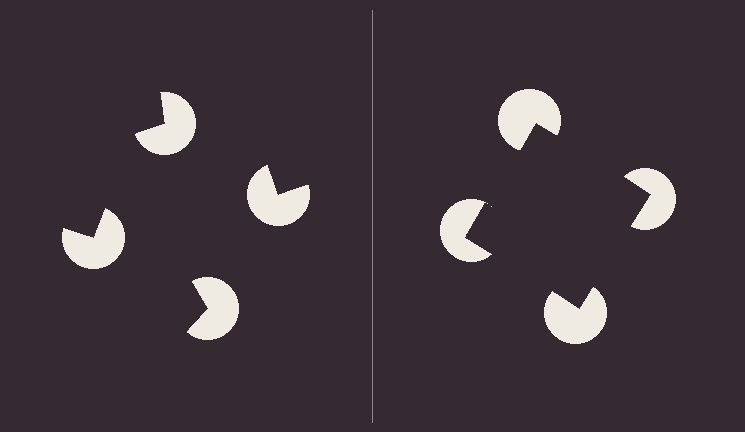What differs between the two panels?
The pac-man discs are positioned identically on both sides; only the wedge orientations differ. On the right they align to a square; on the left they are misaligned.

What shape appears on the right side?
An illusory square.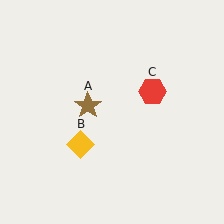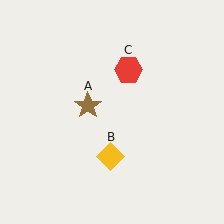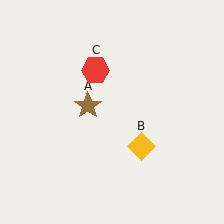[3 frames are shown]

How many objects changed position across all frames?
2 objects changed position: yellow diamond (object B), red hexagon (object C).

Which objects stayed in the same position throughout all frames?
Brown star (object A) remained stationary.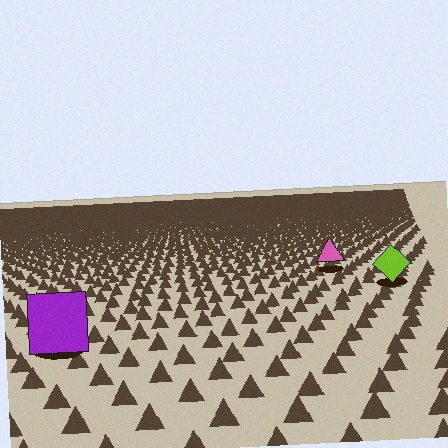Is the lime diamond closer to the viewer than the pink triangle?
Yes. The lime diamond is closer — you can tell from the texture gradient: the ground texture is coarser near it.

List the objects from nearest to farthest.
From nearest to farthest: the purple square, the lime diamond, the pink triangle.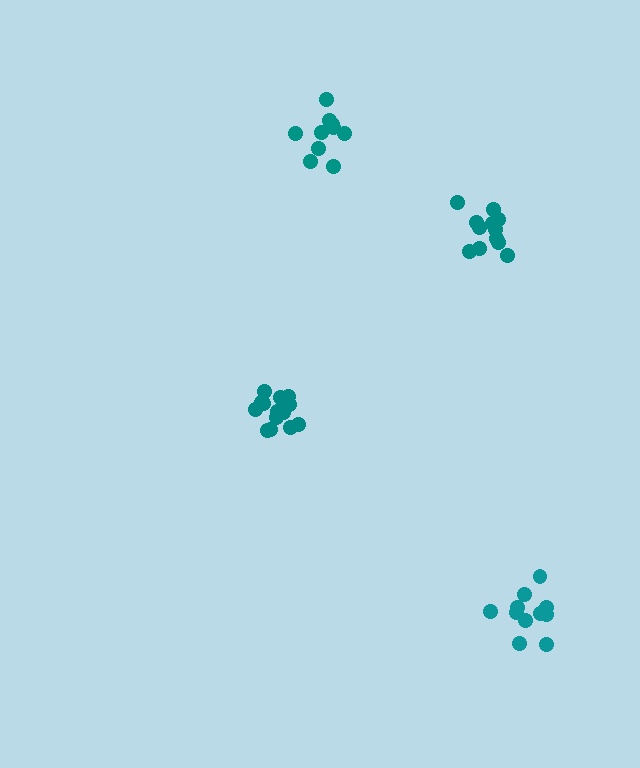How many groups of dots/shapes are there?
There are 4 groups.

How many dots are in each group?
Group 1: 12 dots, Group 2: 14 dots, Group 3: 10 dots, Group 4: 11 dots (47 total).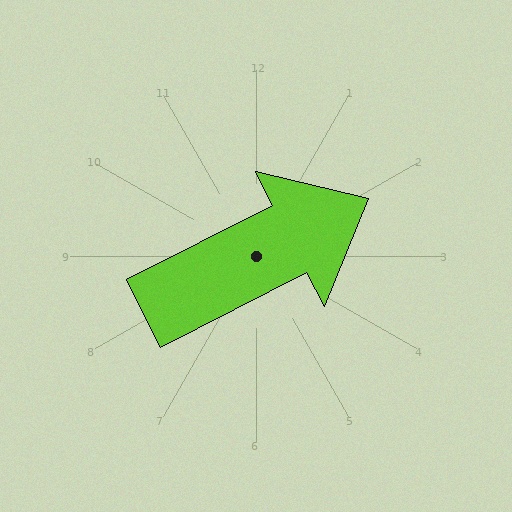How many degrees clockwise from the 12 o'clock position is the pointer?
Approximately 63 degrees.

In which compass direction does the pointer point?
Northeast.